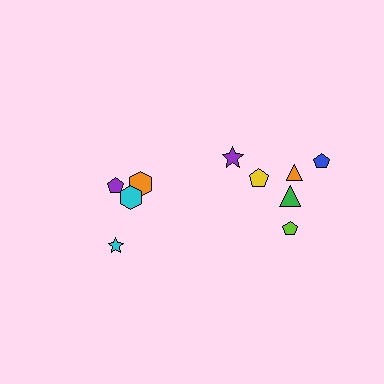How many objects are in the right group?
There are 6 objects.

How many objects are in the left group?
There are 4 objects.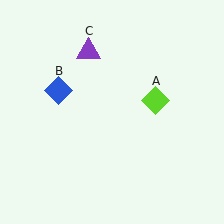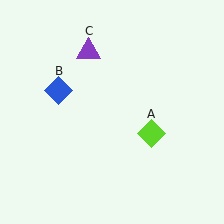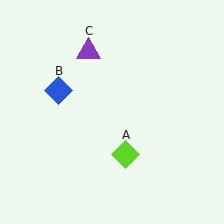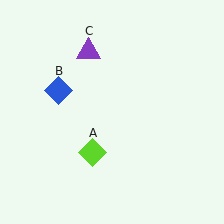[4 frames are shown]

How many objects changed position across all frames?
1 object changed position: lime diamond (object A).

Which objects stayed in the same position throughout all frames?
Blue diamond (object B) and purple triangle (object C) remained stationary.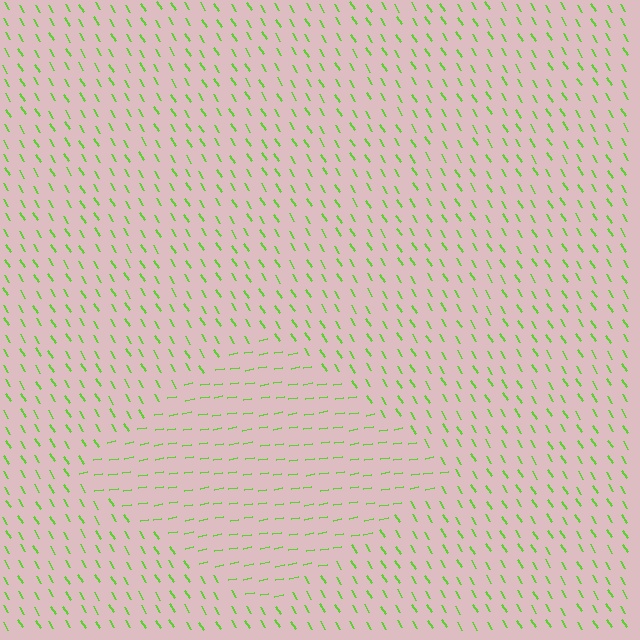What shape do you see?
I see a diamond.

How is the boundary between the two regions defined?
The boundary is defined purely by a change in line orientation (approximately 68 degrees difference). All lines are the same color and thickness.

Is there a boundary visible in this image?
Yes, there is a texture boundary formed by a change in line orientation.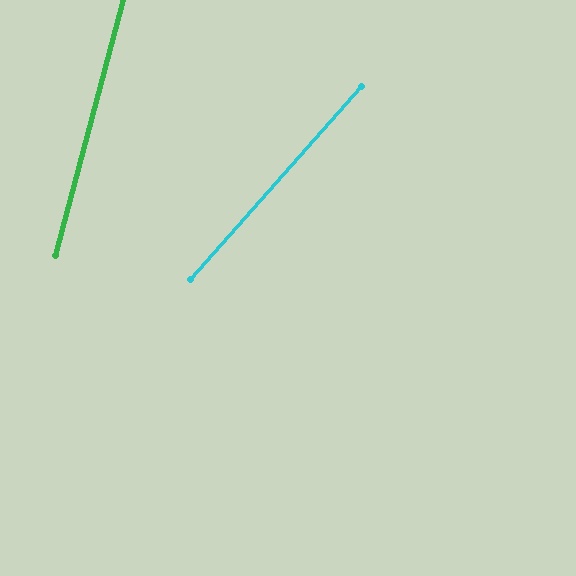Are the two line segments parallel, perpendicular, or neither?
Neither parallel nor perpendicular — they differ by about 27°.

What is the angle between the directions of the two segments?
Approximately 27 degrees.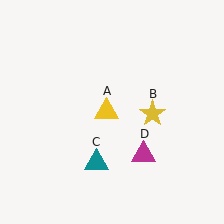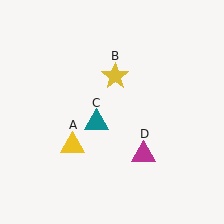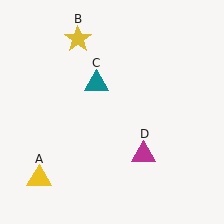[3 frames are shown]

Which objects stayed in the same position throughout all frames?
Magenta triangle (object D) remained stationary.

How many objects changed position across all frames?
3 objects changed position: yellow triangle (object A), yellow star (object B), teal triangle (object C).